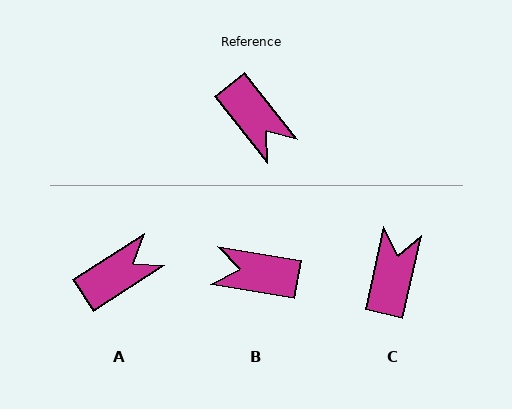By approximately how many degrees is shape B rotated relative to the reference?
Approximately 138 degrees clockwise.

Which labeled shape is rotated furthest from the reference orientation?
B, about 138 degrees away.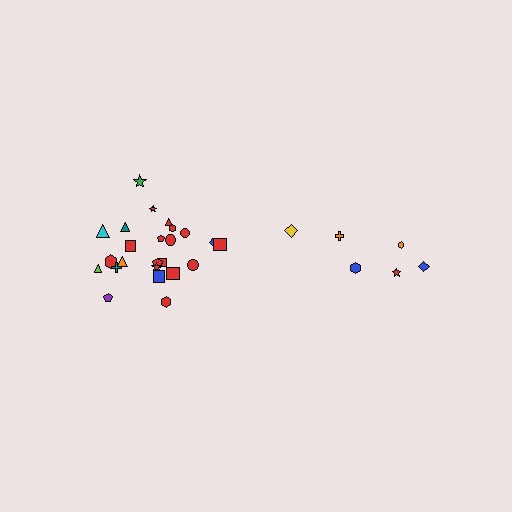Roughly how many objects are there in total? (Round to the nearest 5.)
Roughly 30 objects in total.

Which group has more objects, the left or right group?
The left group.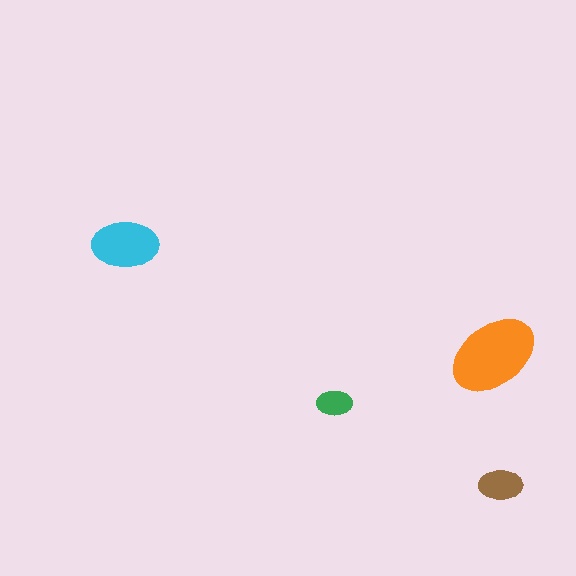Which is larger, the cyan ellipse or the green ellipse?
The cyan one.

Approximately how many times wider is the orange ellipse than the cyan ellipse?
About 1.5 times wider.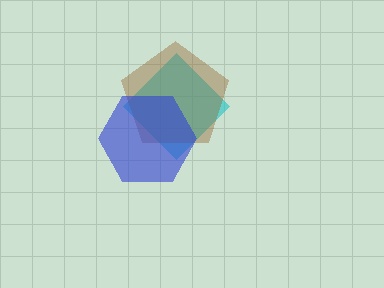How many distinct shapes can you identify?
There are 3 distinct shapes: a cyan diamond, a brown pentagon, a blue hexagon.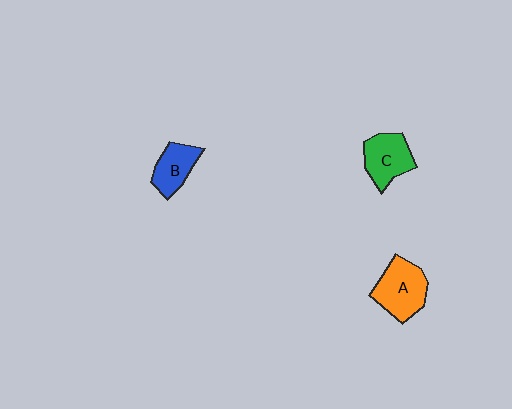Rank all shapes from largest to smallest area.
From largest to smallest: A (orange), C (green), B (blue).